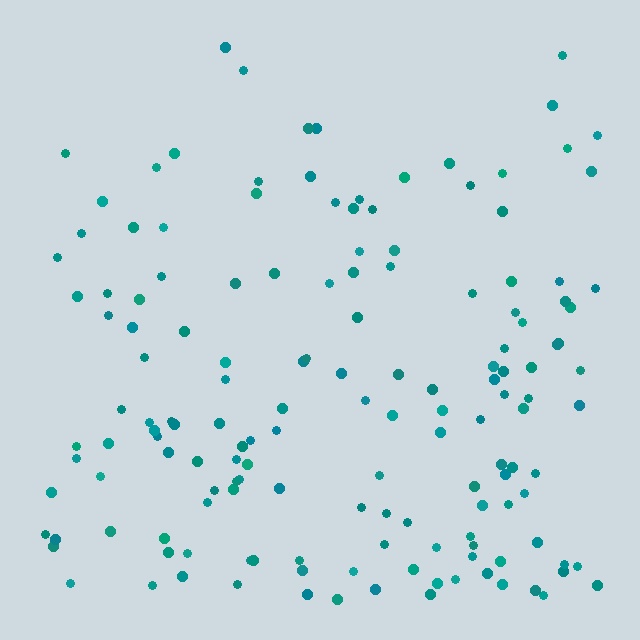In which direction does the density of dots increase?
From top to bottom, with the bottom side densest.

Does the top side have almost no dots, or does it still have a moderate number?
Still a moderate number, just noticeably fewer than the bottom.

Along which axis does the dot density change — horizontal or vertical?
Vertical.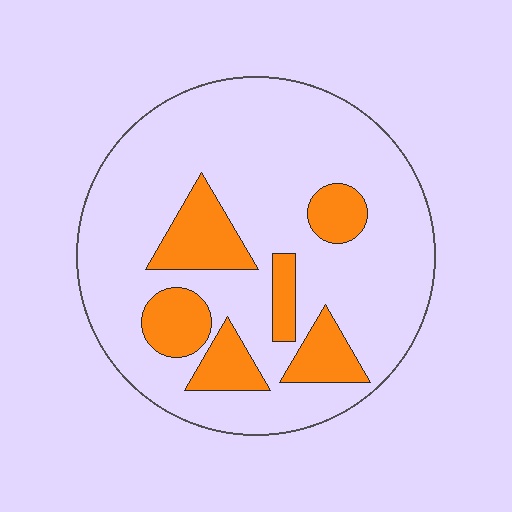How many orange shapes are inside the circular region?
6.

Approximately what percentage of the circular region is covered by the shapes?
Approximately 20%.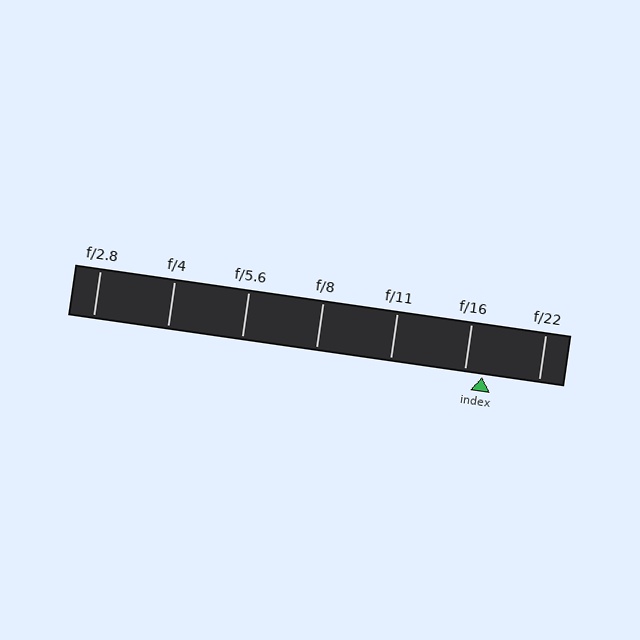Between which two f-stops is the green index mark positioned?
The index mark is between f/16 and f/22.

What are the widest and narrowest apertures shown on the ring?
The widest aperture shown is f/2.8 and the narrowest is f/22.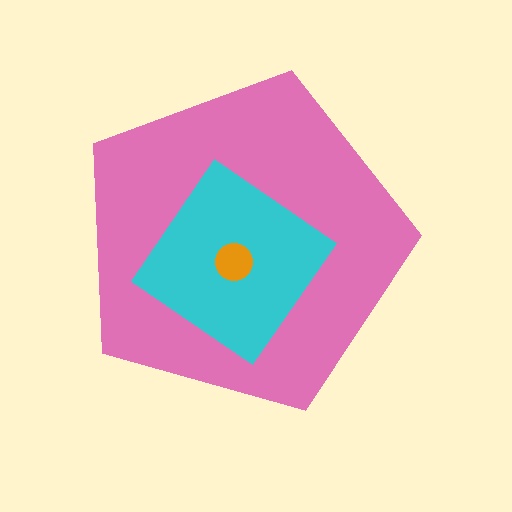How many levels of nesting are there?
3.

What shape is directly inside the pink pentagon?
The cyan diamond.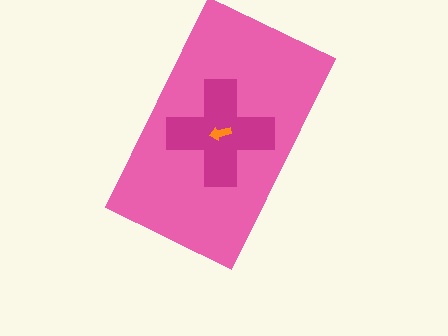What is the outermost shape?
The pink rectangle.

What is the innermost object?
The orange arrow.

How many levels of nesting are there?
3.